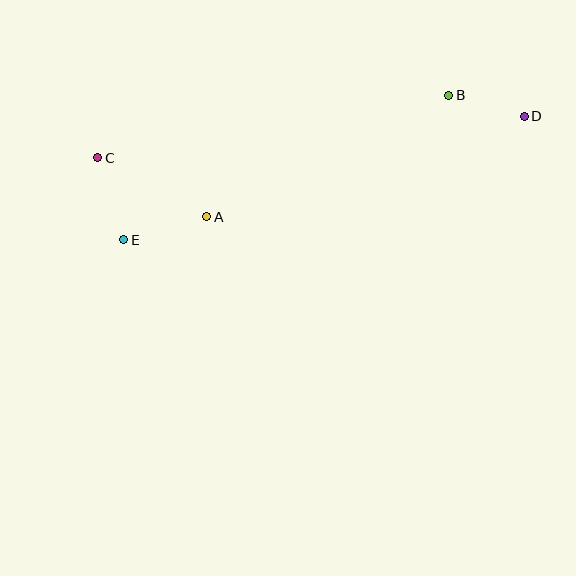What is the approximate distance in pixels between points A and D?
The distance between A and D is approximately 333 pixels.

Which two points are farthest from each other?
Points C and D are farthest from each other.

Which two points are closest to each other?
Points B and D are closest to each other.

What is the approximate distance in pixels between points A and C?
The distance between A and C is approximately 124 pixels.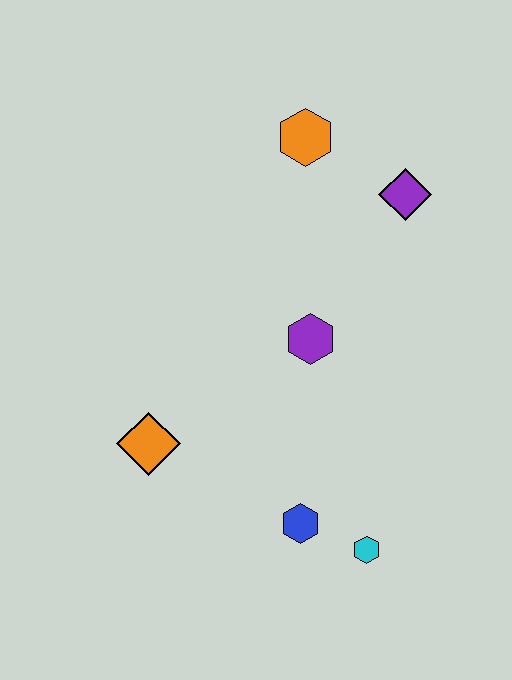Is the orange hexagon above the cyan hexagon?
Yes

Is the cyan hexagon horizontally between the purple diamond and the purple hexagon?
Yes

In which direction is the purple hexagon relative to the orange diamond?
The purple hexagon is to the right of the orange diamond.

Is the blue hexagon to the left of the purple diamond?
Yes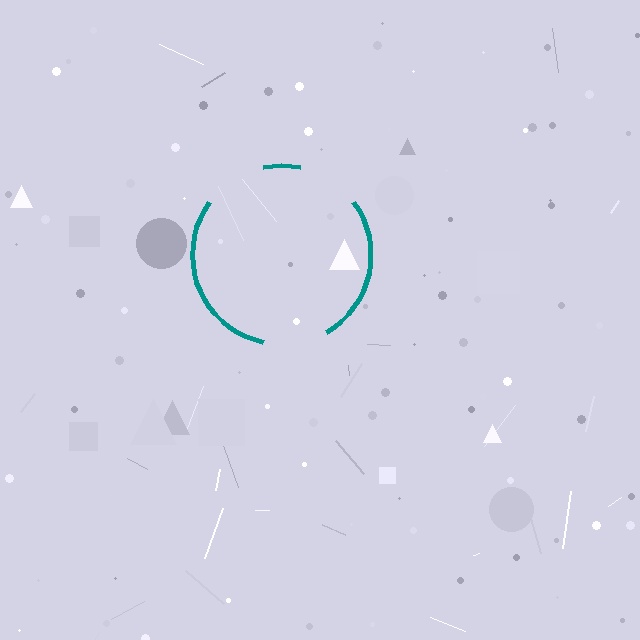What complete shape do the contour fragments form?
The contour fragments form a circle.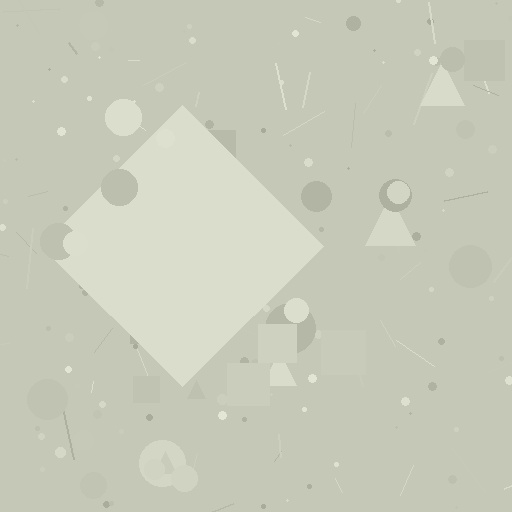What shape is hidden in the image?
A diamond is hidden in the image.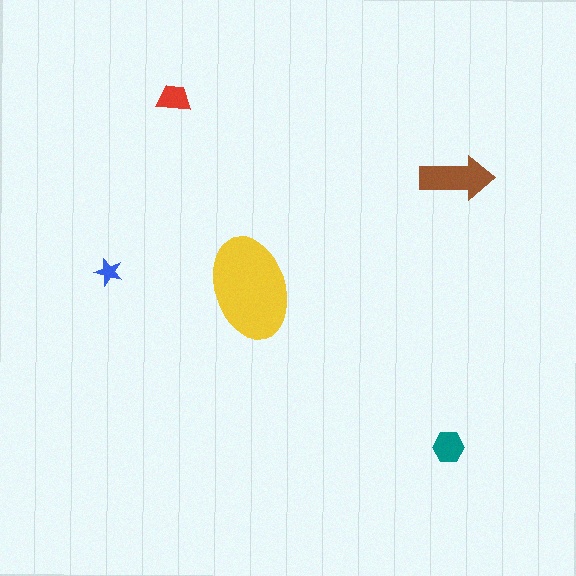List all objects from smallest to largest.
The blue star, the red trapezoid, the teal hexagon, the brown arrow, the yellow ellipse.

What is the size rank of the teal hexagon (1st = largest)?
3rd.